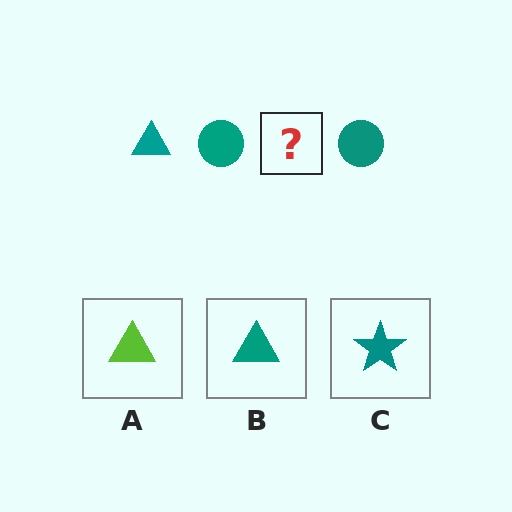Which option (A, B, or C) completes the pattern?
B.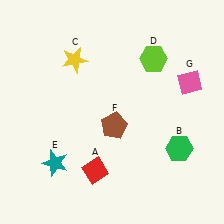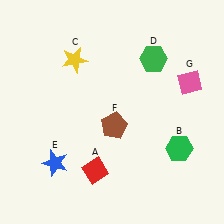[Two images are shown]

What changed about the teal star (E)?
In Image 1, E is teal. In Image 2, it changed to blue.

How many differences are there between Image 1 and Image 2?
There are 2 differences between the two images.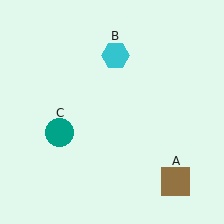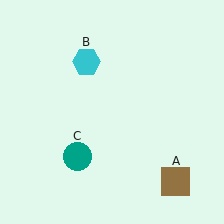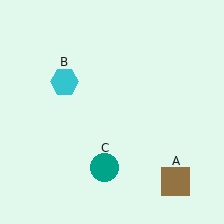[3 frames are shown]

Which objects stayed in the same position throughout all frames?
Brown square (object A) remained stationary.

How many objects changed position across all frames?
2 objects changed position: cyan hexagon (object B), teal circle (object C).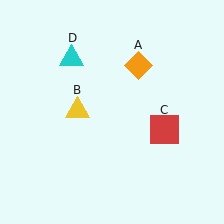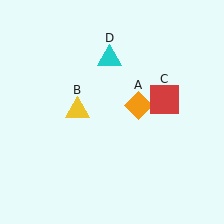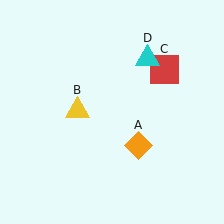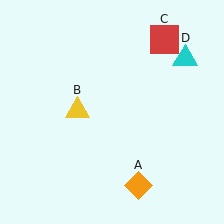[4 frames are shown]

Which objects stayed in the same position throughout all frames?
Yellow triangle (object B) remained stationary.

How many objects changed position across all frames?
3 objects changed position: orange diamond (object A), red square (object C), cyan triangle (object D).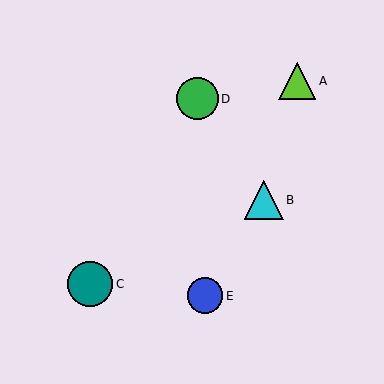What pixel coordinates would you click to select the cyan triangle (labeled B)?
Click at (264, 200) to select the cyan triangle B.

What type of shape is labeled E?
Shape E is a blue circle.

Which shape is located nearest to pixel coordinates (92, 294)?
The teal circle (labeled C) at (90, 284) is nearest to that location.